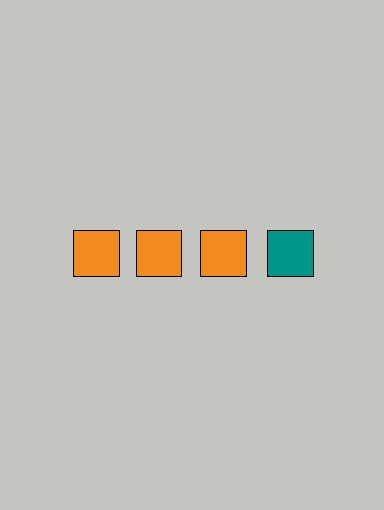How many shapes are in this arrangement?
There are 4 shapes arranged in a grid pattern.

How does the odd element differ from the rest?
It has a different color: teal instead of orange.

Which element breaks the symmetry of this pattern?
The teal square in the top row, second from right column breaks the symmetry. All other shapes are orange squares.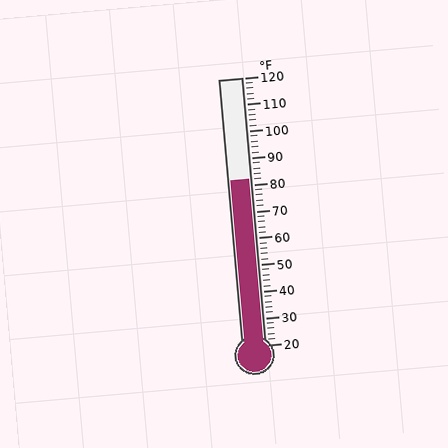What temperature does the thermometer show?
The thermometer shows approximately 82°F.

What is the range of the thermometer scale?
The thermometer scale ranges from 20°F to 120°F.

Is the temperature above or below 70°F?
The temperature is above 70°F.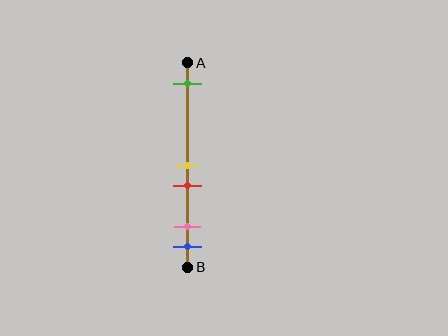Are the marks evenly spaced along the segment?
No, the marks are not evenly spaced.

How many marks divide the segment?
There are 5 marks dividing the segment.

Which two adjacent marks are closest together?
The yellow and red marks are the closest adjacent pair.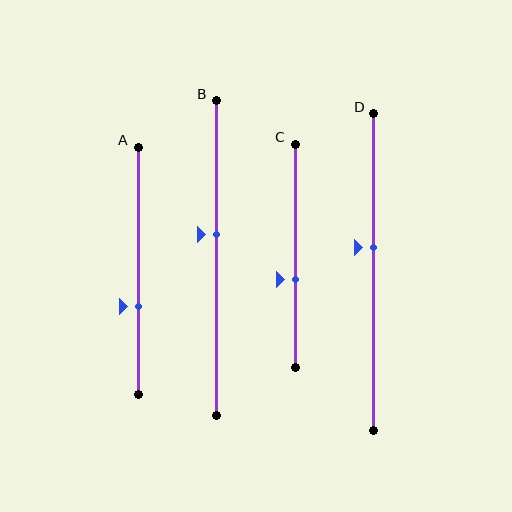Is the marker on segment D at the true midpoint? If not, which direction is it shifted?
No, the marker on segment D is shifted upward by about 8% of the segment length.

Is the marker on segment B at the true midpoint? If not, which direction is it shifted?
No, the marker on segment B is shifted upward by about 7% of the segment length.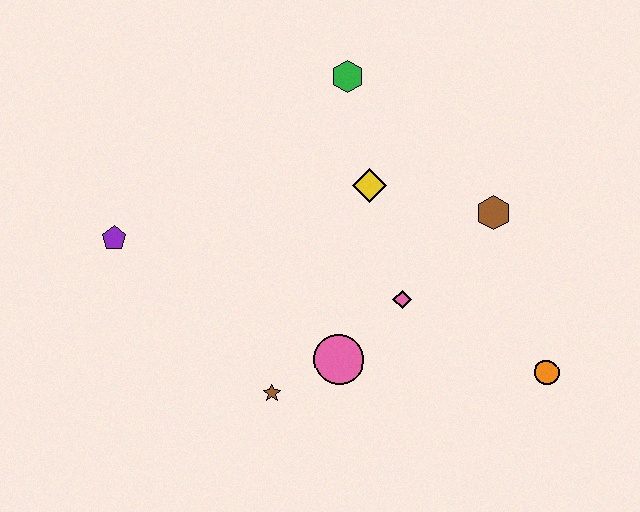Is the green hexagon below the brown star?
No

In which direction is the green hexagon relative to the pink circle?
The green hexagon is above the pink circle.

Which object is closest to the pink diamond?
The pink circle is closest to the pink diamond.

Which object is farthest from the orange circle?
The purple pentagon is farthest from the orange circle.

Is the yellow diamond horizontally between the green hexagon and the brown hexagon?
Yes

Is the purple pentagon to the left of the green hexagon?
Yes